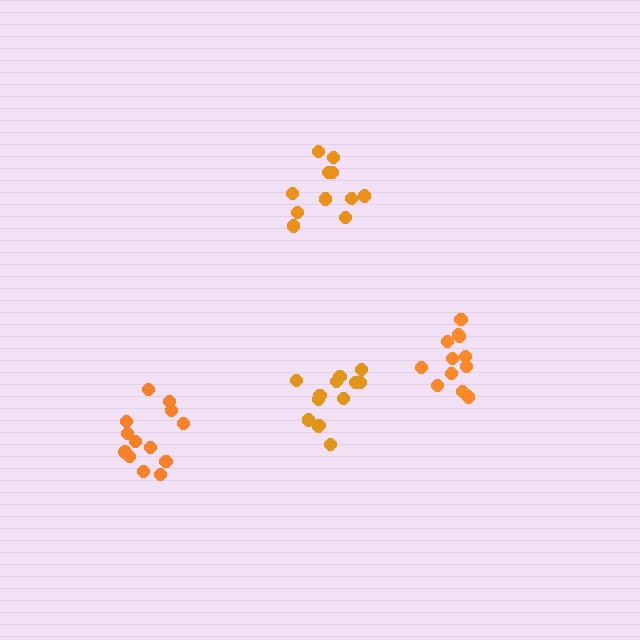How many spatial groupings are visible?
There are 4 spatial groupings.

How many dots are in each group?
Group 1: 13 dots, Group 2: 12 dots, Group 3: 13 dots, Group 4: 12 dots (50 total).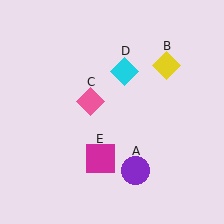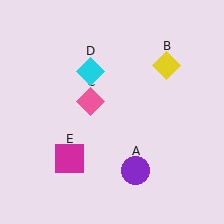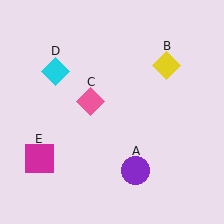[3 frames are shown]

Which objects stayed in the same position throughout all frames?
Purple circle (object A) and yellow diamond (object B) and pink diamond (object C) remained stationary.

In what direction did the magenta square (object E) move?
The magenta square (object E) moved left.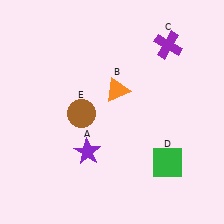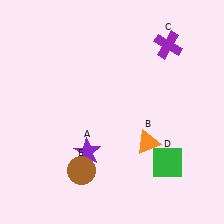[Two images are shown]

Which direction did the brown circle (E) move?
The brown circle (E) moved down.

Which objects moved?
The objects that moved are: the orange triangle (B), the brown circle (E).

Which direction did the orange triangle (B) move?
The orange triangle (B) moved down.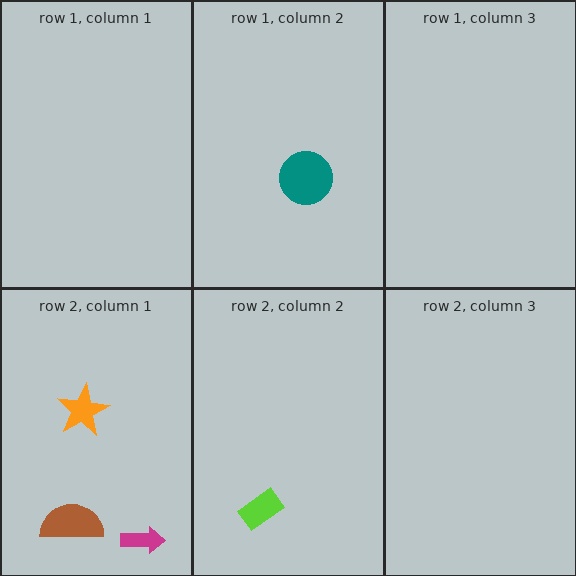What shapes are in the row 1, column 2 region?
The teal circle.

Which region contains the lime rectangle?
The row 2, column 2 region.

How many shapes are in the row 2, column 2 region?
1.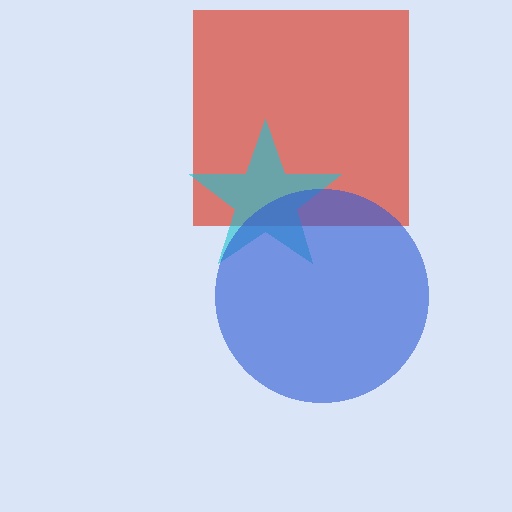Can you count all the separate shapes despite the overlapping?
Yes, there are 3 separate shapes.